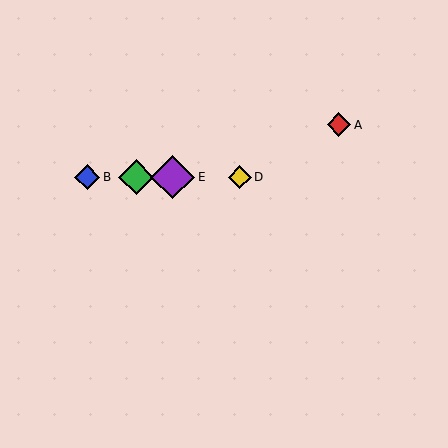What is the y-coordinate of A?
Object A is at y≈125.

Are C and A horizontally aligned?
No, C is at y≈177 and A is at y≈125.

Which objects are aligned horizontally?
Objects B, C, D, E are aligned horizontally.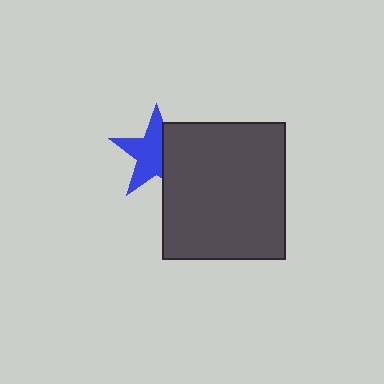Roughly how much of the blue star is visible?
About half of it is visible (roughly 60%).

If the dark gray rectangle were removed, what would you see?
You would see the complete blue star.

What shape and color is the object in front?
The object in front is a dark gray rectangle.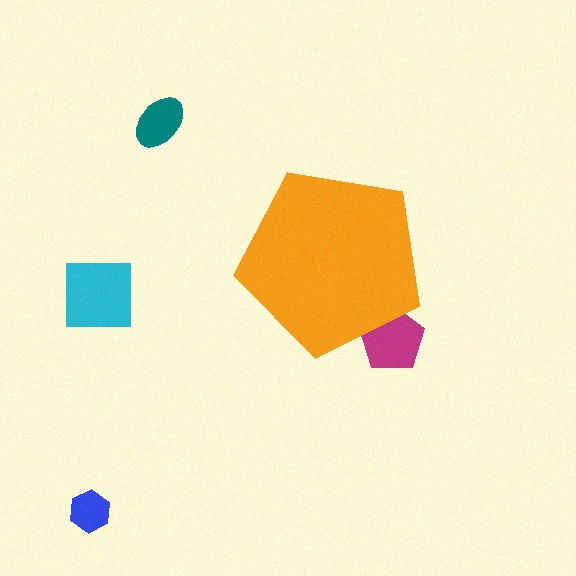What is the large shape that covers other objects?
An orange pentagon.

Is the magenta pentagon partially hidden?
Yes, the magenta pentagon is partially hidden behind the orange pentagon.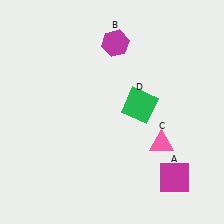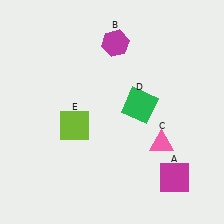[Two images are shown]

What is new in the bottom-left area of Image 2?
A lime square (E) was added in the bottom-left area of Image 2.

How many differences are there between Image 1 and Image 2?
There is 1 difference between the two images.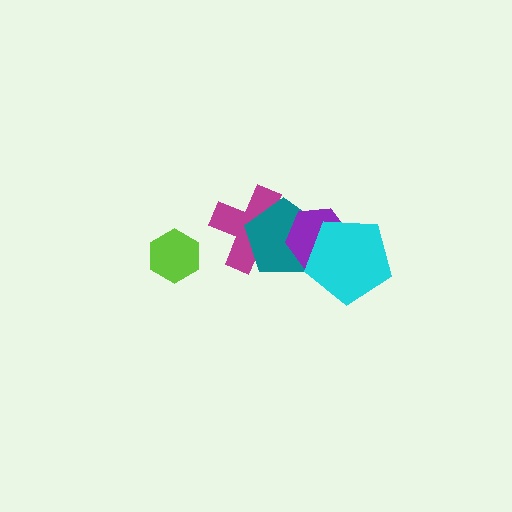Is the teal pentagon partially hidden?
Yes, it is partially covered by another shape.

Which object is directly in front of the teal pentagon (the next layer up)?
The purple hexagon is directly in front of the teal pentagon.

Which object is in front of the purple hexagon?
The cyan pentagon is in front of the purple hexagon.